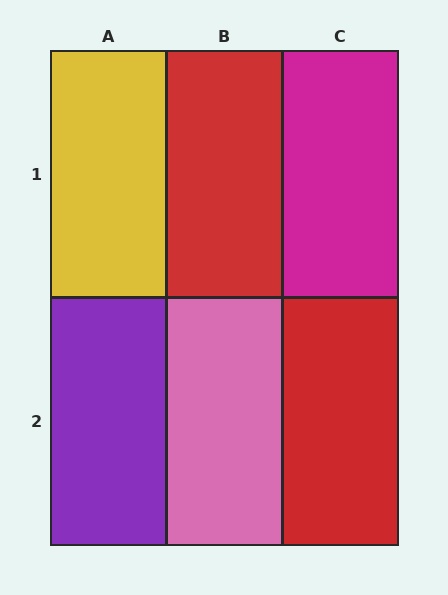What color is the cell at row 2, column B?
Pink.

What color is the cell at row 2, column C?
Red.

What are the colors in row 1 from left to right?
Yellow, red, magenta.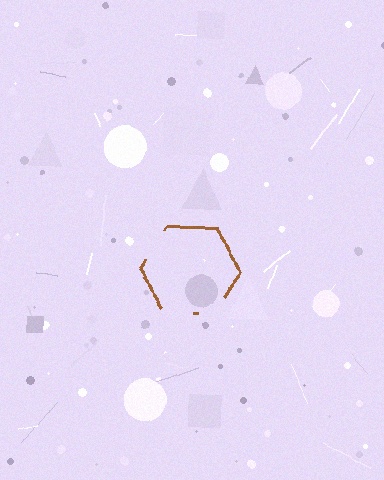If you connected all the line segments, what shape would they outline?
They would outline a hexagon.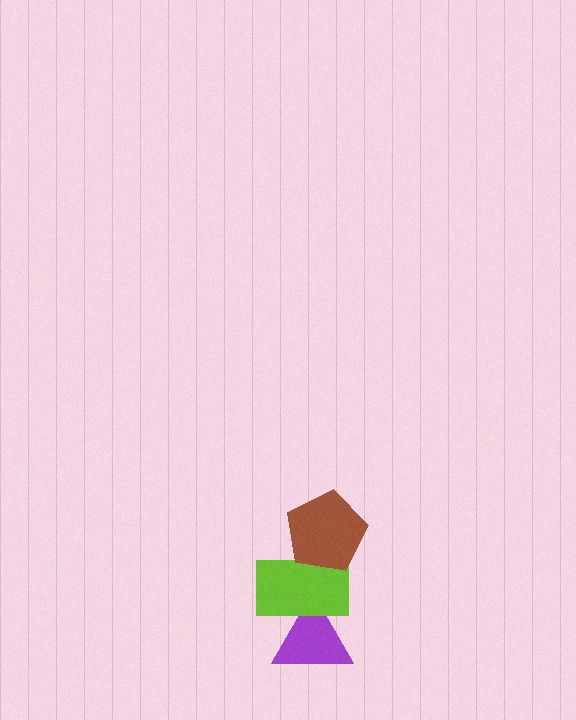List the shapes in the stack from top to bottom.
From top to bottom: the brown pentagon, the lime rectangle, the purple triangle.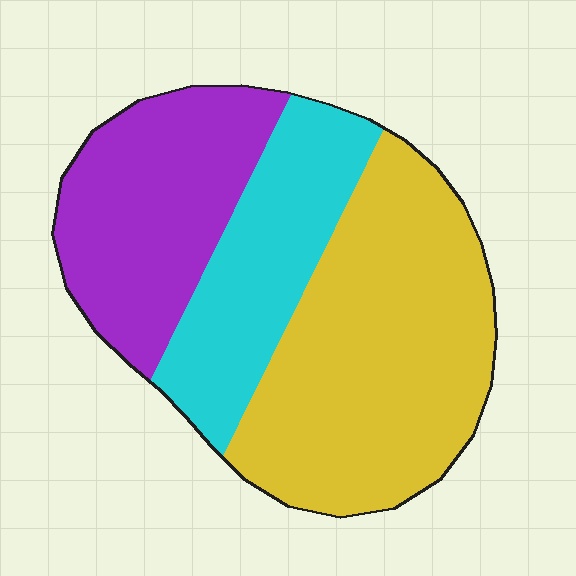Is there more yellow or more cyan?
Yellow.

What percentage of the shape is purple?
Purple takes up about one quarter (1/4) of the shape.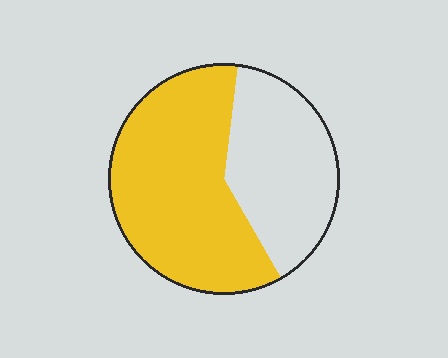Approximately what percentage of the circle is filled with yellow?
Approximately 60%.